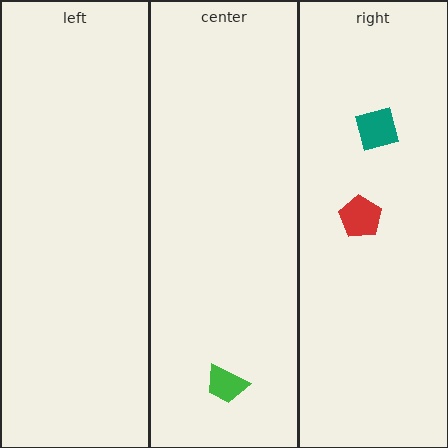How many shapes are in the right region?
2.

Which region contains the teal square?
The right region.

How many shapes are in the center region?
1.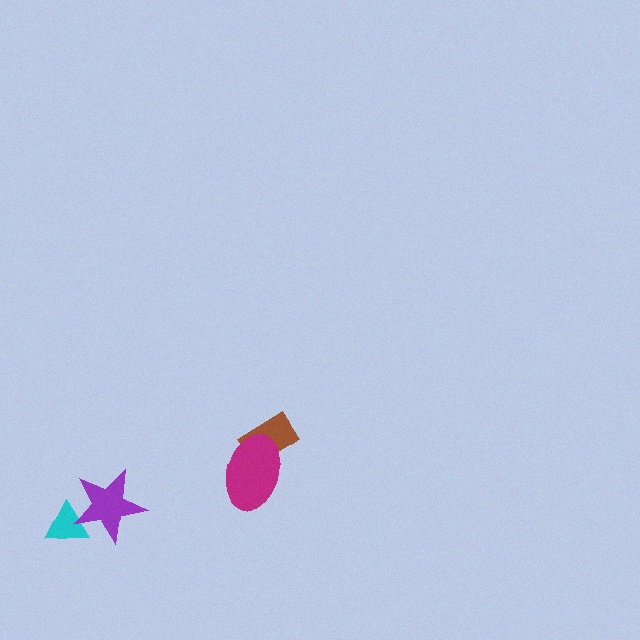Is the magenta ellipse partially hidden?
No, no other shape covers it.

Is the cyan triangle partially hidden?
Yes, it is partially covered by another shape.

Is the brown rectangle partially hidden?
Yes, it is partially covered by another shape.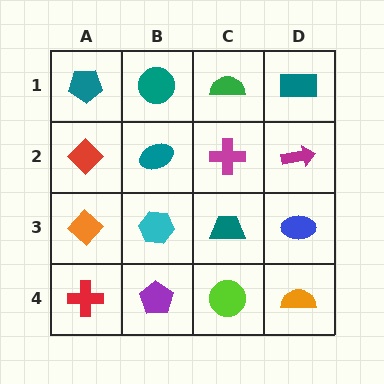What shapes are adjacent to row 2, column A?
A teal pentagon (row 1, column A), an orange diamond (row 3, column A), a teal ellipse (row 2, column B).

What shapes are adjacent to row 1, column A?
A red diamond (row 2, column A), a teal circle (row 1, column B).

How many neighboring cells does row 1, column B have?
3.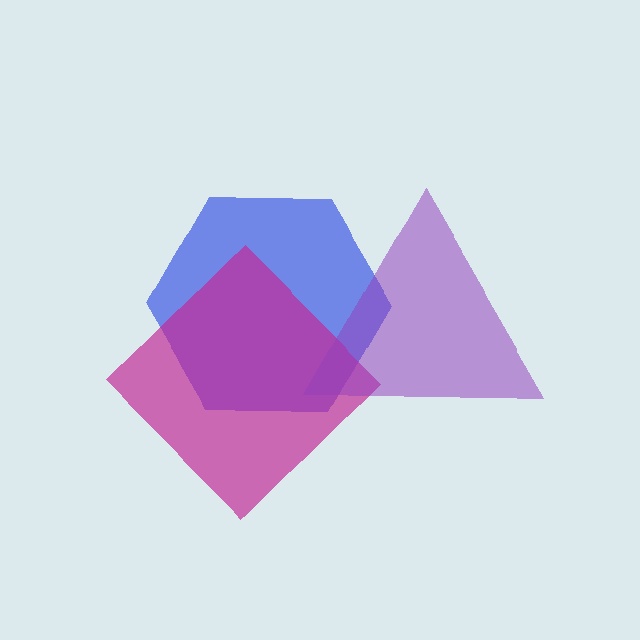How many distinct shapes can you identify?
There are 3 distinct shapes: a blue hexagon, a magenta diamond, a purple triangle.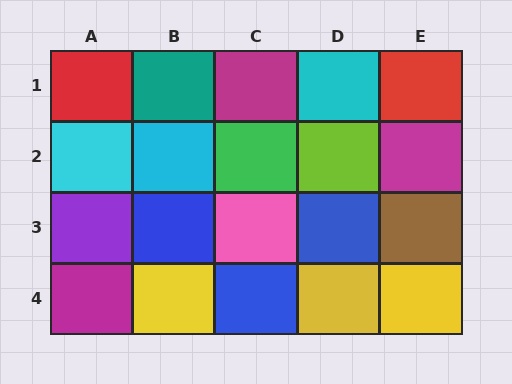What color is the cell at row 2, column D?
Lime.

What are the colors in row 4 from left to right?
Magenta, yellow, blue, yellow, yellow.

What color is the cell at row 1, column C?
Magenta.